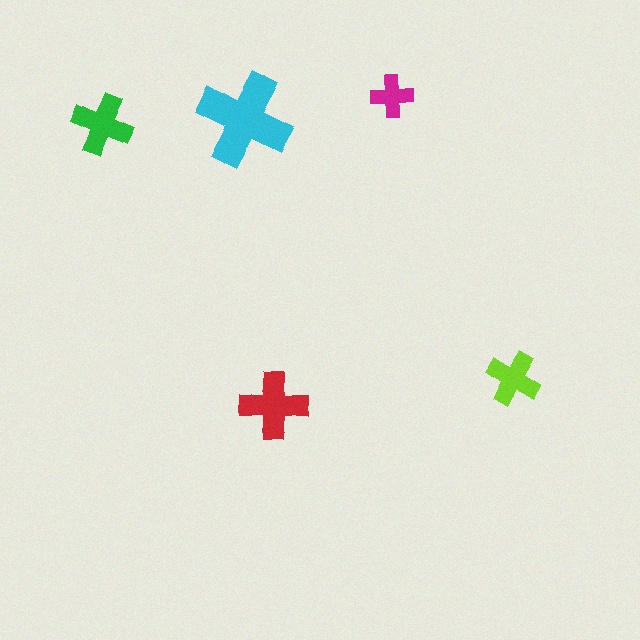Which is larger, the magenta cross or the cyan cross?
The cyan one.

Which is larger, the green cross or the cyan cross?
The cyan one.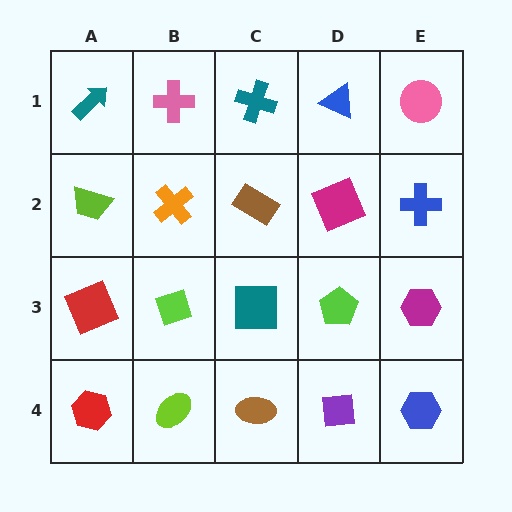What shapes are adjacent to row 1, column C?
A brown rectangle (row 2, column C), a pink cross (row 1, column B), a blue triangle (row 1, column D).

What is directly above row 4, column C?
A teal square.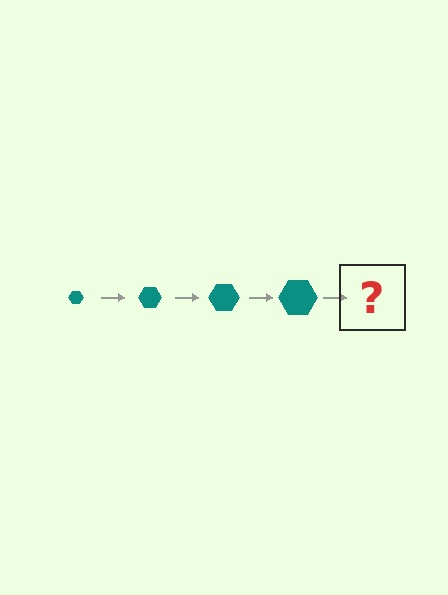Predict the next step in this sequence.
The next step is a teal hexagon, larger than the previous one.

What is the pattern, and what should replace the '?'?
The pattern is that the hexagon gets progressively larger each step. The '?' should be a teal hexagon, larger than the previous one.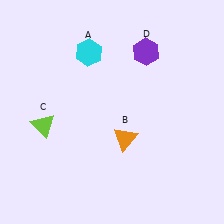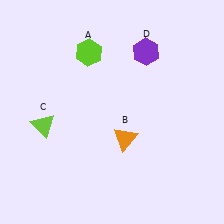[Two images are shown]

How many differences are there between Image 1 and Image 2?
There is 1 difference between the two images.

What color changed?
The hexagon (A) changed from cyan in Image 1 to lime in Image 2.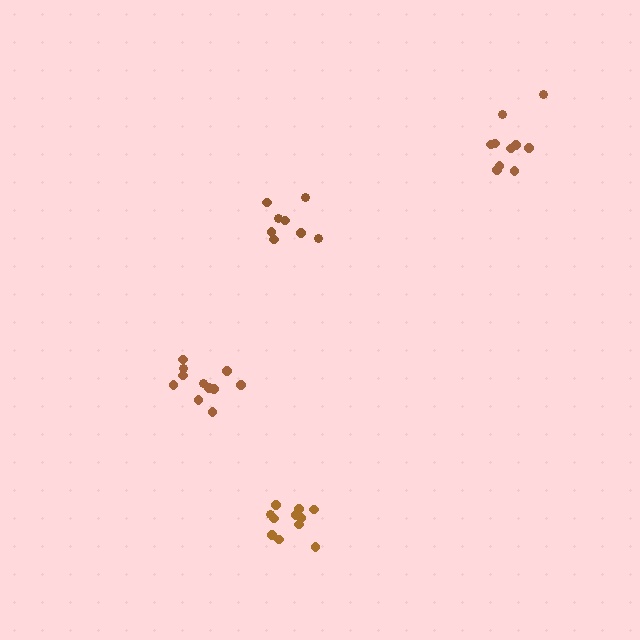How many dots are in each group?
Group 1: 11 dots, Group 2: 11 dots, Group 3: 10 dots, Group 4: 8 dots (40 total).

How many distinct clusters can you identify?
There are 4 distinct clusters.